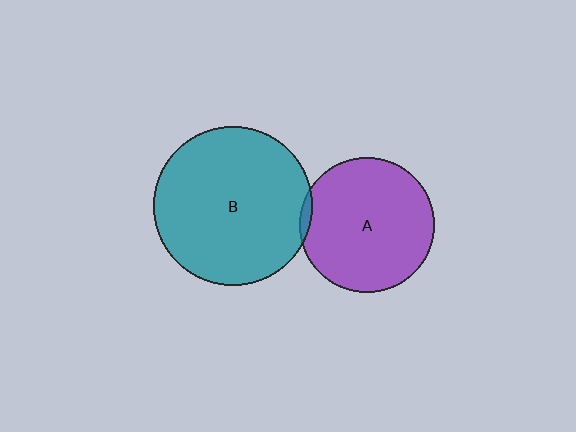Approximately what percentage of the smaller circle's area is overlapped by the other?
Approximately 5%.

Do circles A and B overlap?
Yes.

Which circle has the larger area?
Circle B (teal).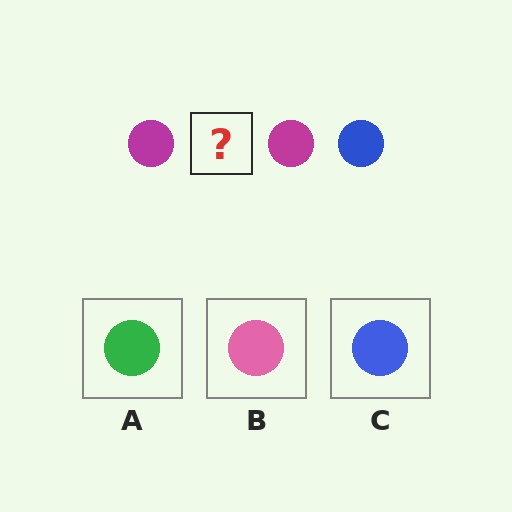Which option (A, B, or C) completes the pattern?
C.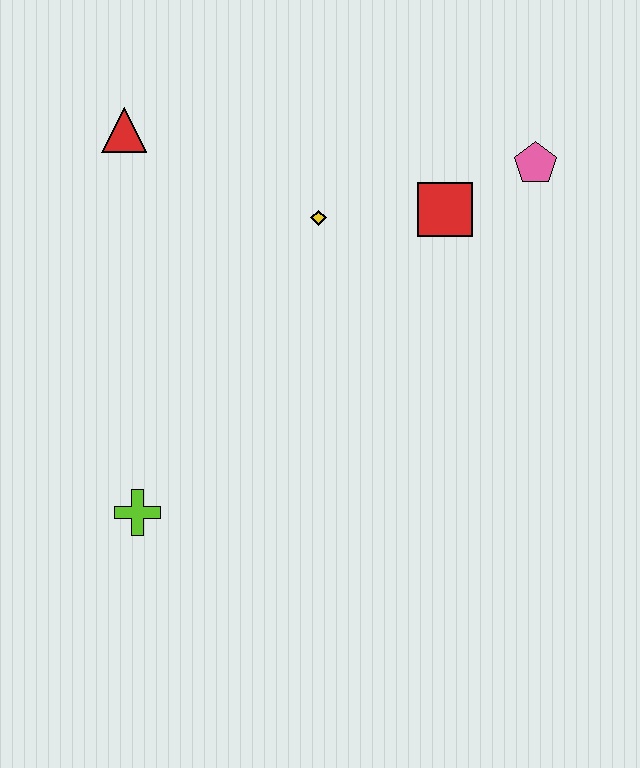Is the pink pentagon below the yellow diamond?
No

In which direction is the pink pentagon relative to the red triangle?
The pink pentagon is to the right of the red triangle.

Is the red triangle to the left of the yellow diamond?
Yes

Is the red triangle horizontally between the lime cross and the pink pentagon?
No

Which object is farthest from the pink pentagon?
The lime cross is farthest from the pink pentagon.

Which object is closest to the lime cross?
The yellow diamond is closest to the lime cross.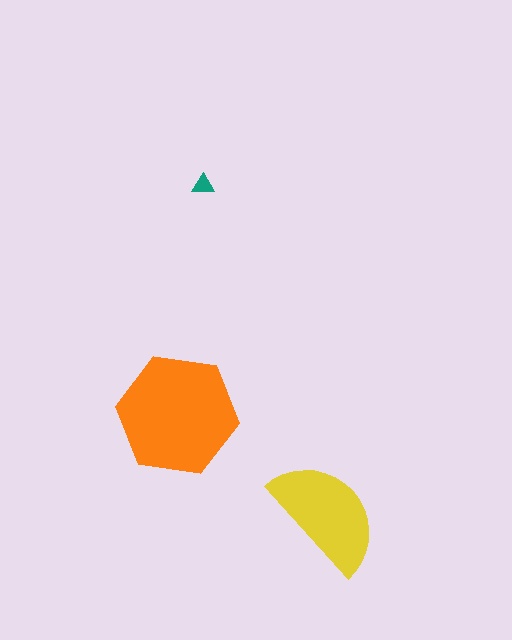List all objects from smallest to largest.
The teal triangle, the yellow semicircle, the orange hexagon.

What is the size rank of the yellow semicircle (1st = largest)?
2nd.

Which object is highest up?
The teal triangle is topmost.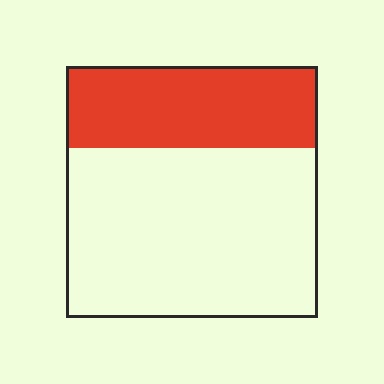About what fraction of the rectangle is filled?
About one third (1/3).